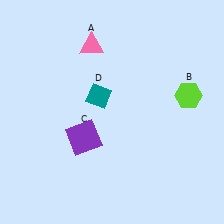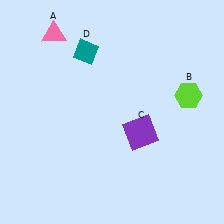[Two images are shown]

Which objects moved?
The objects that moved are: the pink triangle (A), the purple square (C), the teal diamond (D).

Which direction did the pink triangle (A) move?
The pink triangle (A) moved left.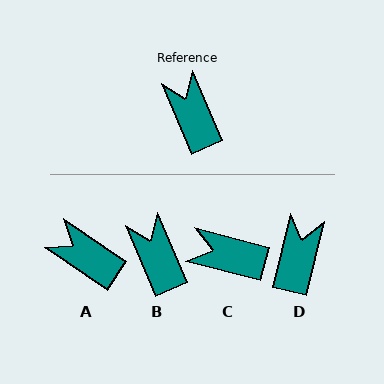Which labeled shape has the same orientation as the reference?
B.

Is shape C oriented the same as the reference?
No, it is off by about 52 degrees.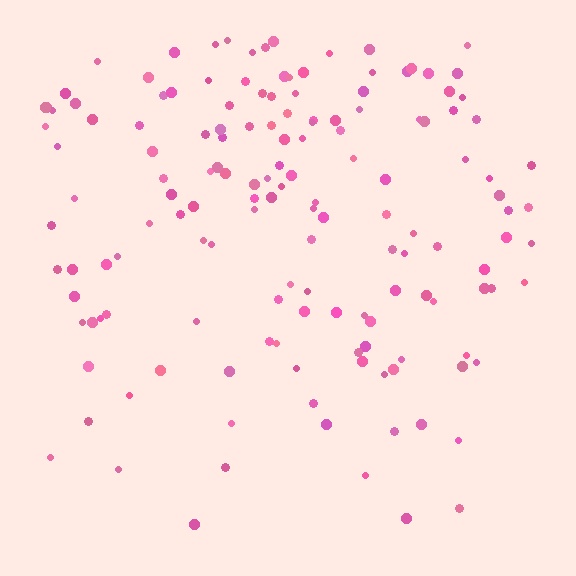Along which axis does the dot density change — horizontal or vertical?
Vertical.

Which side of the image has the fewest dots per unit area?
The bottom.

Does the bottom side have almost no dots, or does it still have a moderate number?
Still a moderate number, just noticeably fewer than the top.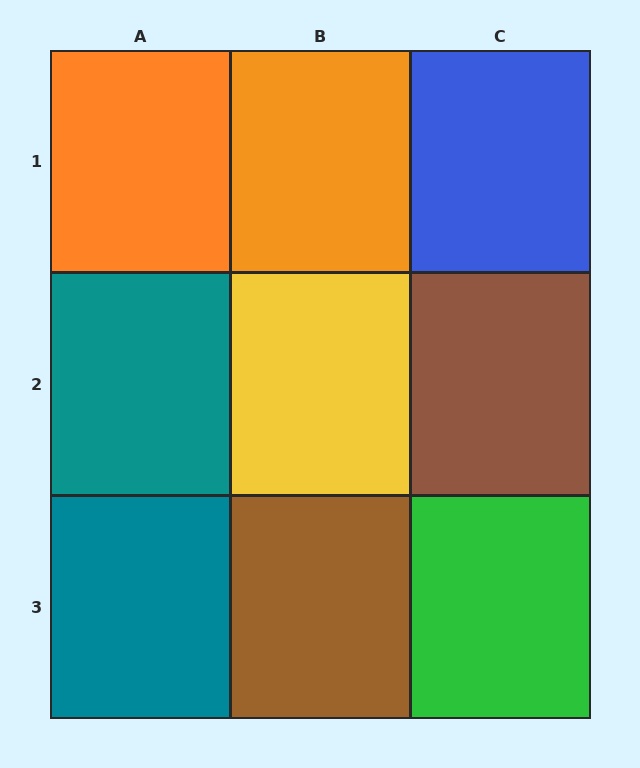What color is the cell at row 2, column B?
Yellow.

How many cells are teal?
2 cells are teal.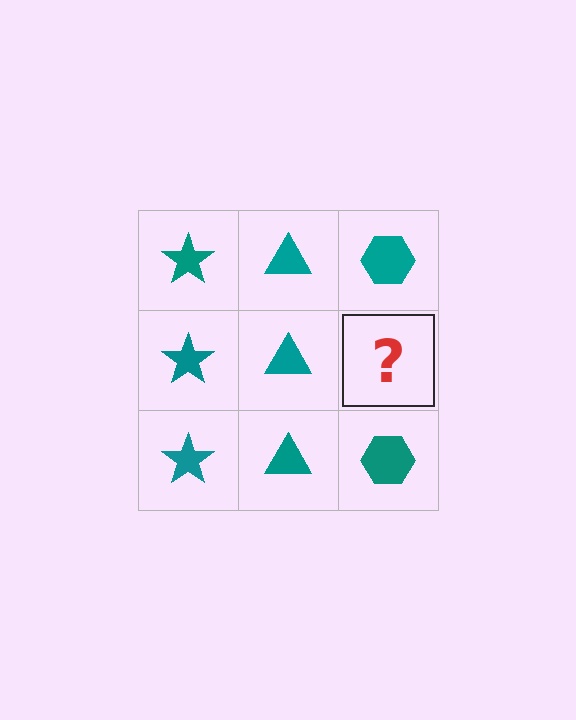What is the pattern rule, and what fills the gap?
The rule is that each column has a consistent shape. The gap should be filled with a teal hexagon.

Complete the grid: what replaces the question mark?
The question mark should be replaced with a teal hexagon.